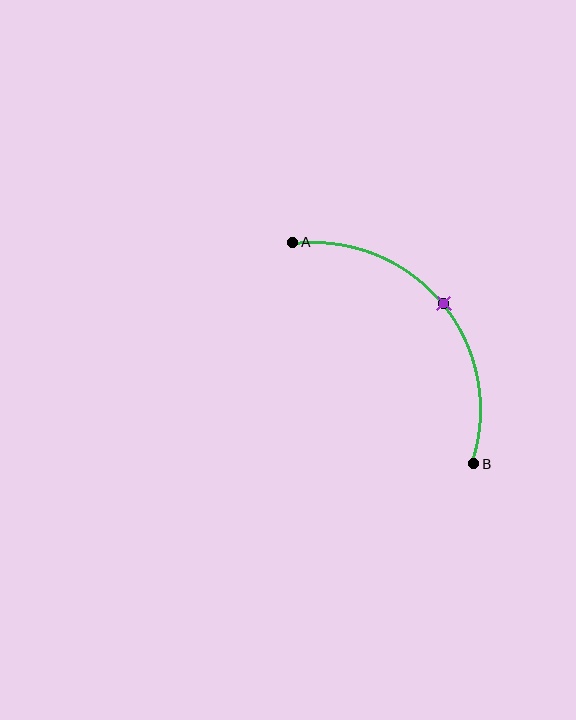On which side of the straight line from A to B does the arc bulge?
The arc bulges above and to the right of the straight line connecting A and B.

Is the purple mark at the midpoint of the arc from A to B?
Yes. The purple mark lies on the arc at equal arc-length from both A and B — it is the arc midpoint.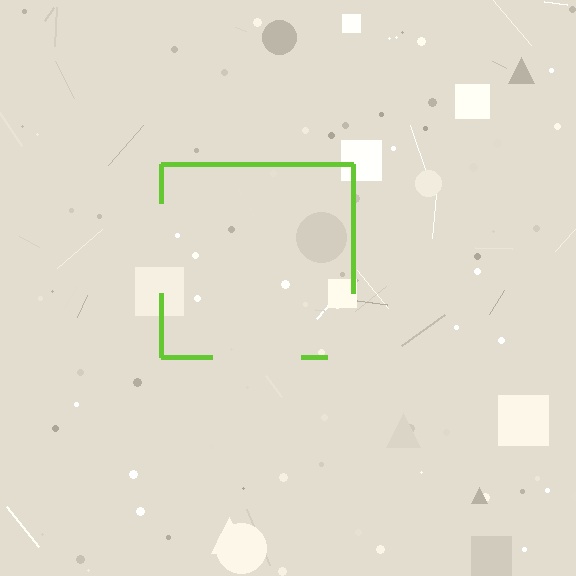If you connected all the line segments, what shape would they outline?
They would outline a square.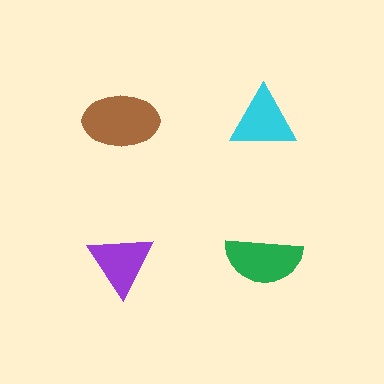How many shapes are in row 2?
2 shapes.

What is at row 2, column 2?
A green semicircle.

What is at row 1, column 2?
A cyan triangle.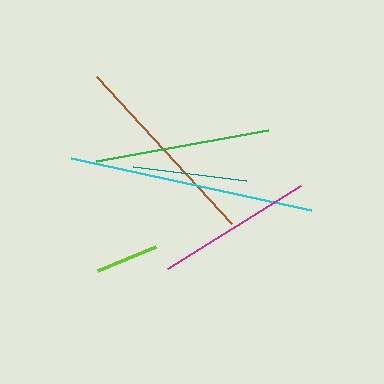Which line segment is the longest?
The cyan line is the longest at approximately 246 pixels.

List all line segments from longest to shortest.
From longest to shortest: cyan, brown, green, magenta, teal, lime.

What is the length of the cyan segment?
The cyan segment is approximately 246 pixels long.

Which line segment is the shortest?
The lime line is the shortest at approximately 63 pixels.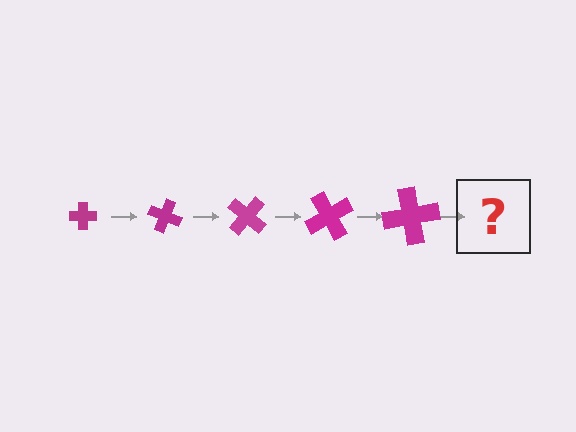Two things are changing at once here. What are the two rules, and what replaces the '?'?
The two rules are that the cross grows larger each step and it rotates 20 degrees each step. The '?' should be a cross, larger than the previous one and rotated 100 degrees from the start.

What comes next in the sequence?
The next element should be a cross, larger than the previous one and rotated 100 degrees from the start.